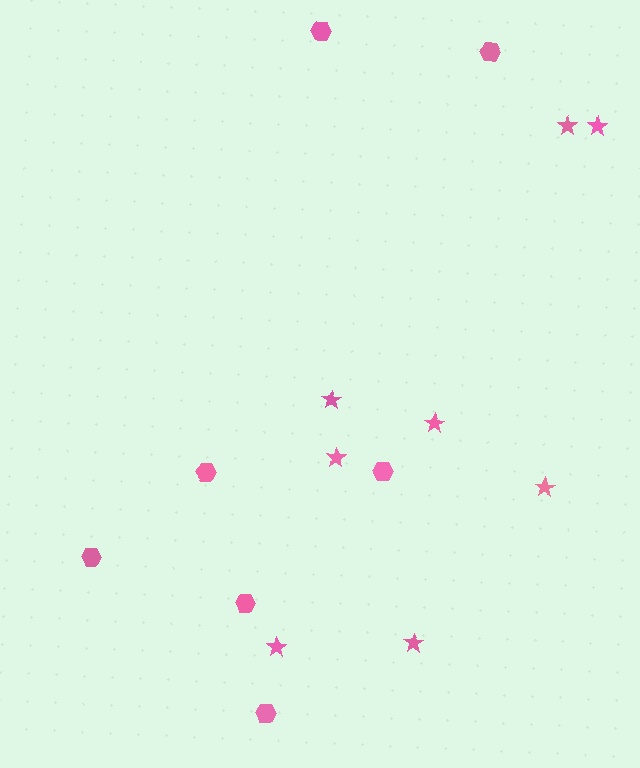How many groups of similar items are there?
There are 2 groups: one group of stars (8) and one group of hexagons (7).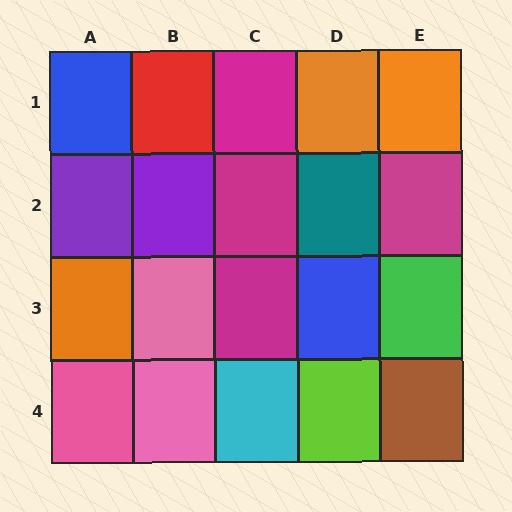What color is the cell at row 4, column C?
Cyan.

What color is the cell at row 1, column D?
Orange.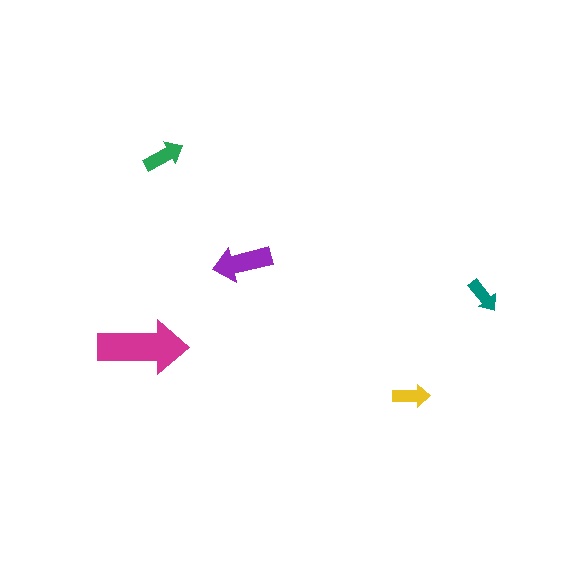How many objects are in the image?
There are 5 objects in the image.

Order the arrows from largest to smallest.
the magenta one, the purple one, the green one, the yellow one, the teal one.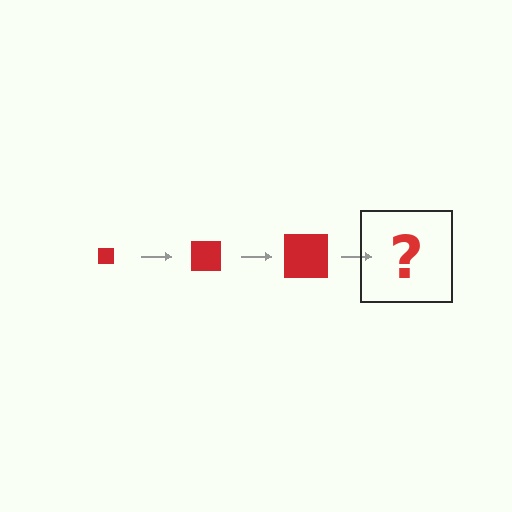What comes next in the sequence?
The next element should be a red square, larger than the previous one.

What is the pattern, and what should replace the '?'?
The pattern is that the square gets progressively larger each step. The '?' should be a red square, larger than the previous one.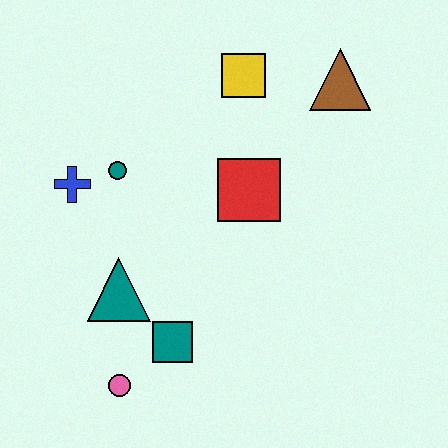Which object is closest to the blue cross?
The teal circle is closest to the blue cross.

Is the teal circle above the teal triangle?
Yes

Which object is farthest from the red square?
The pink circle is farthest from the red square.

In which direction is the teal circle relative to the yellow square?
The teal circle is to the left of the yellow square.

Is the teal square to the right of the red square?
No